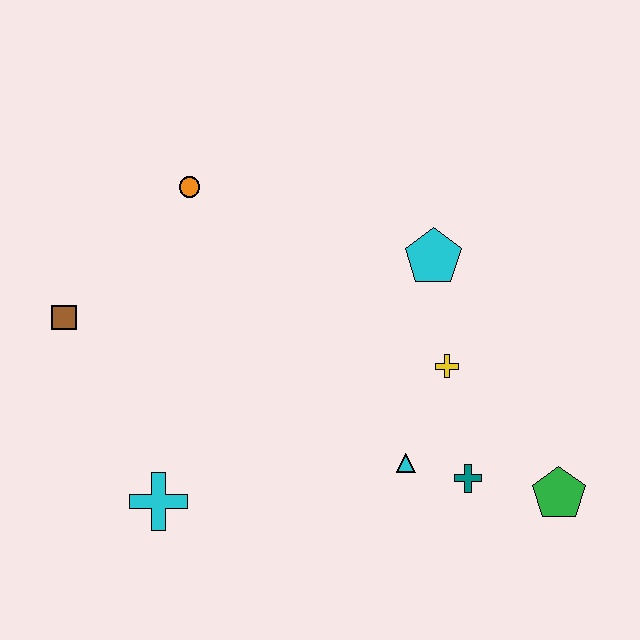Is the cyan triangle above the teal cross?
Yes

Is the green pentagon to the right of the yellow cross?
Yes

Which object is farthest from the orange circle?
The green pentagon is farthest from the orange circle.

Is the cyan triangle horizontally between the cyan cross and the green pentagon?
Yes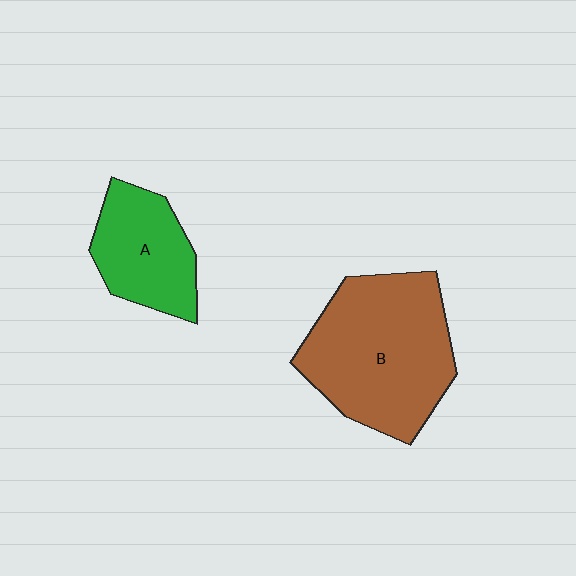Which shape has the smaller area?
Shape A (green).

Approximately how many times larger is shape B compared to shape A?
Approximately 1.8 times.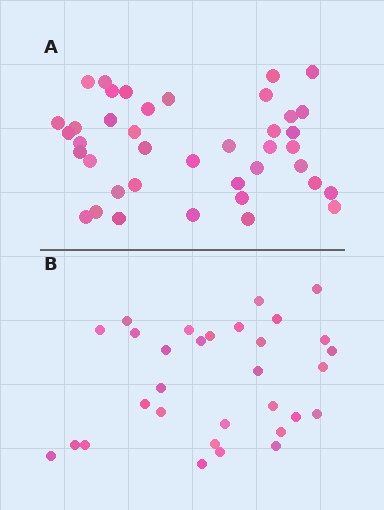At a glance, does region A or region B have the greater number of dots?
Region A (the top region) has more dots.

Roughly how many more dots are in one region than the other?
Region A has roughly 8 or so more dots than region B.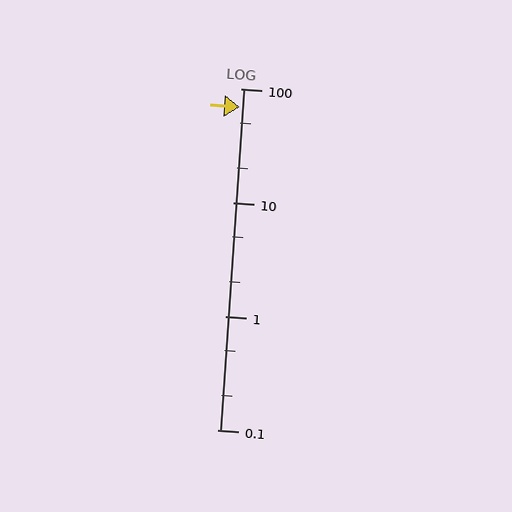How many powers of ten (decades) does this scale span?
The scale spans 3 decades, from 0.1 to 100.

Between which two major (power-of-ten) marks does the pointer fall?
The pointer is between 10 and 100.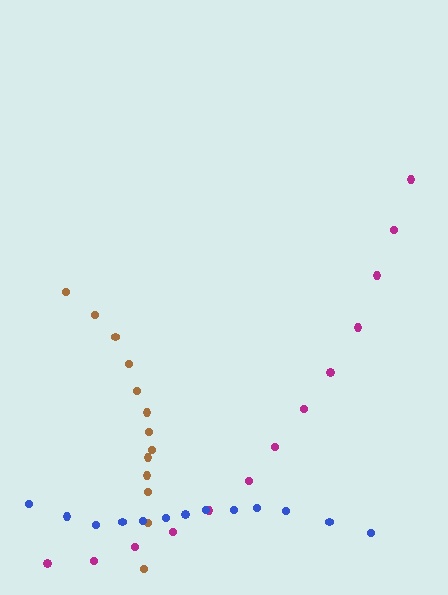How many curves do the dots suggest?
There are 3 distinct paths.